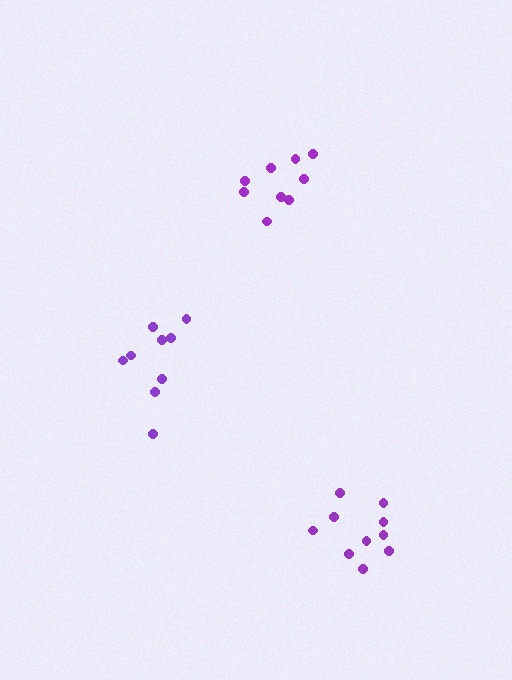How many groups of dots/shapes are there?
There are 3 groups.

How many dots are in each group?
Group 1: 9 dots, Group 2: 9 dots, Group 3: 10 dots (28 total).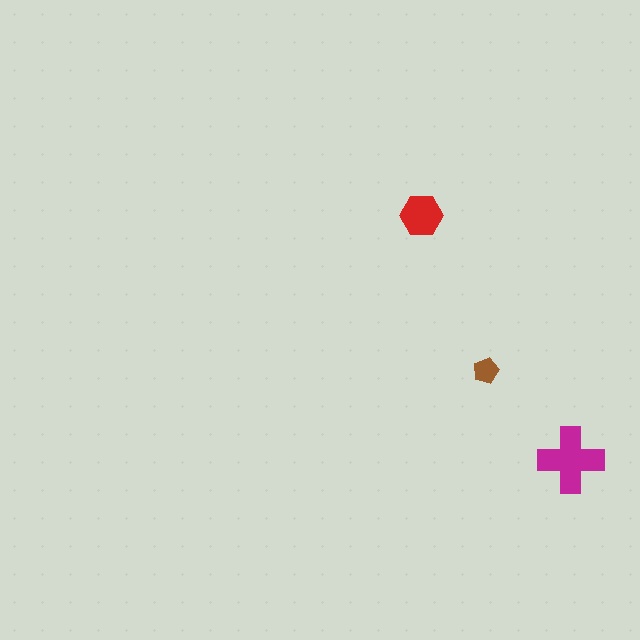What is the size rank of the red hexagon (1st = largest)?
2nd.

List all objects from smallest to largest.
The brown pentagon, the red hexagon, the magenta cross.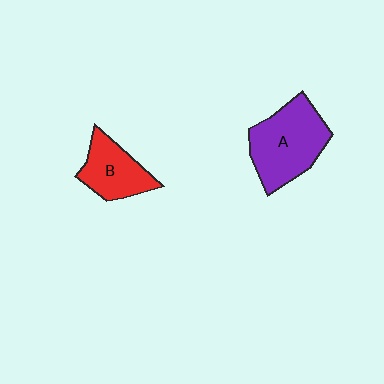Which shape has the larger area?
Shape A (purple).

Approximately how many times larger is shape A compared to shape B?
Approximately 1.6 times.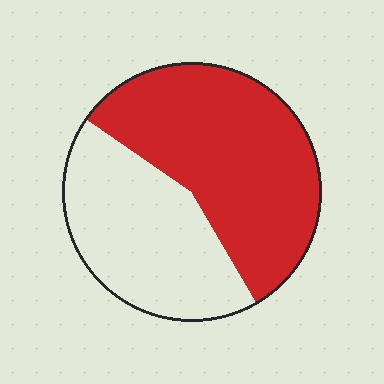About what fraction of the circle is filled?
About three fifths (3/5).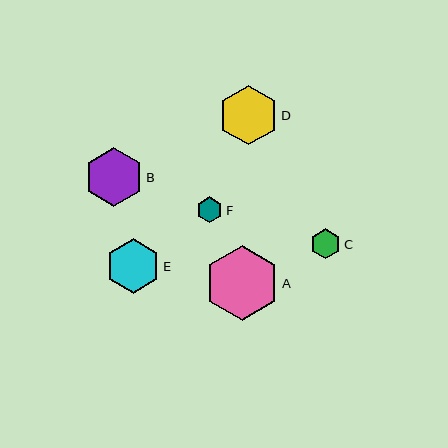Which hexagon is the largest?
Hexagon A is the largest with a size of approximately 75 pixels.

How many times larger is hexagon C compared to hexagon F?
Hexagon C is approximately 1.2 times the size of hexagon F.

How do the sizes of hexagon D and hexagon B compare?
Hexagon D and hexagon B are approximately the same size.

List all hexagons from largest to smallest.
From largest to smallest: A, D, B, E, C, F.